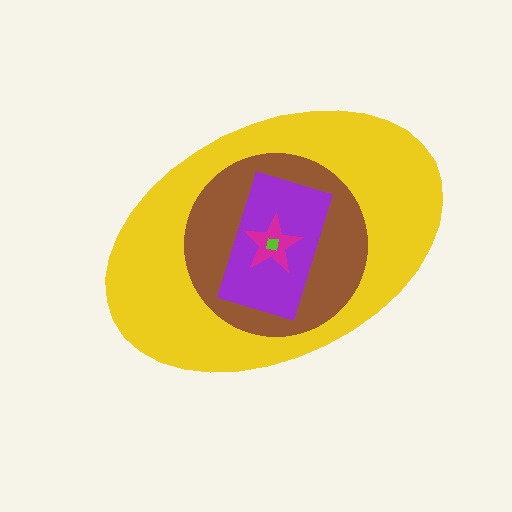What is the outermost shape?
The yellow ellipse.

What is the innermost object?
The lime square.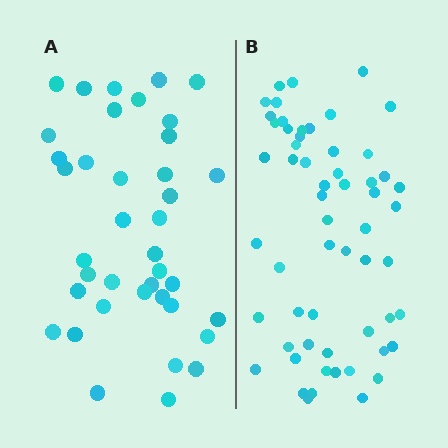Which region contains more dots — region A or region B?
Region B (the right region) has more dots.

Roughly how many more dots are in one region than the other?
Region B has approximately 20 more dots than region A.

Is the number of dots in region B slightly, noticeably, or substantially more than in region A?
Region B has substantially more. The ratio is roughly 1.5 to 1.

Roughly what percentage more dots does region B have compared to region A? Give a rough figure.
About 50% more.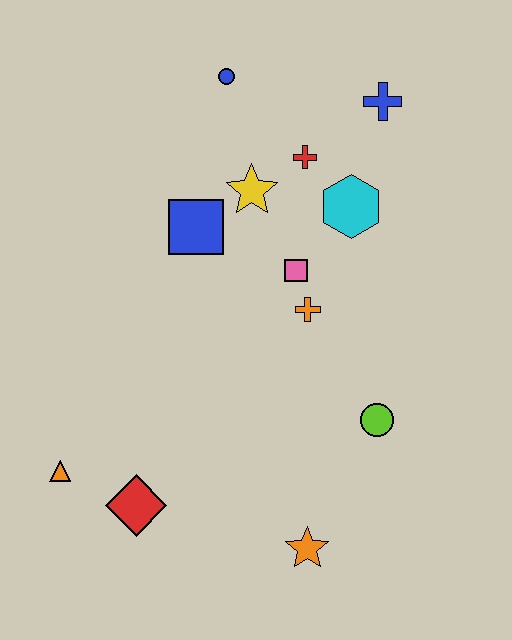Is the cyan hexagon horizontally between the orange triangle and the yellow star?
No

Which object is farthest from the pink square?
The orange triangle is farthest from the pink square.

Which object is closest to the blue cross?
The red cross is closest to the blue cross.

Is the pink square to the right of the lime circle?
No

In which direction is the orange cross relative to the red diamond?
The orange cross is above the red diamond.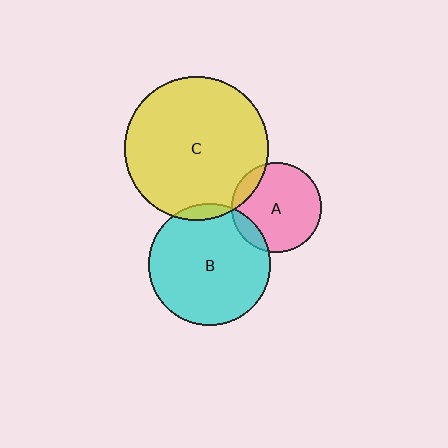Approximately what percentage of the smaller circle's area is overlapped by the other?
Approximately 10%.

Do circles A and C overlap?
Yes.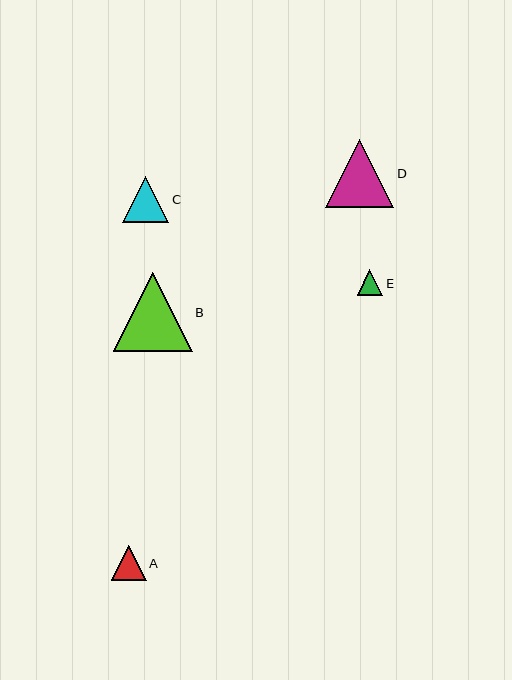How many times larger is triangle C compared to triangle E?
Triangle C is approximately 1.8 times the size of triangle E.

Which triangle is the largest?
Triangle B is the largest with a size of approximately 78 pixels.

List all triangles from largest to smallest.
From largest to smallest: B, D, C, A, E.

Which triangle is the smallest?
Triangle E is the smallest with a size of approximately 26 pixels.